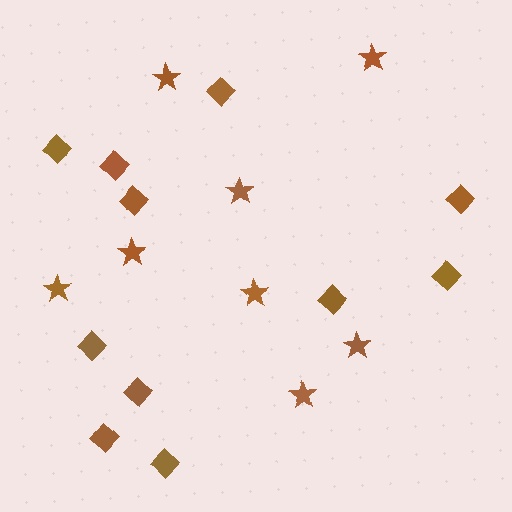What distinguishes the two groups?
There are 2 groups: one group of diamonds (11) and one group of stars (8).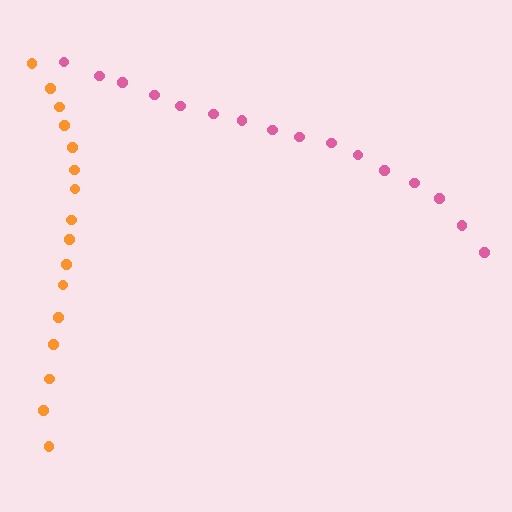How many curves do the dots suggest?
There are 2 distinct paths.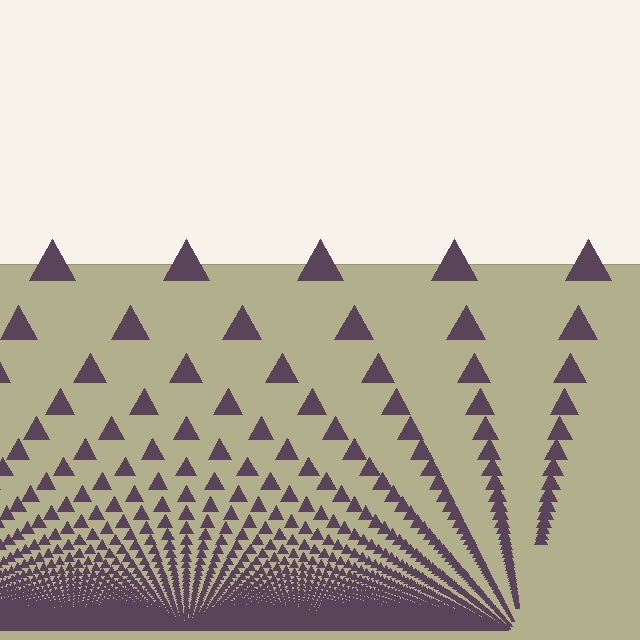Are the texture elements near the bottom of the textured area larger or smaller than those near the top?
Smaller. The gradient is inverted — elements near the bottom are smaller and denser.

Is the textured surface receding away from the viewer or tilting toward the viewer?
The surface appears to tilt toward the viewer. Texture elements get larger and sparser toward the top.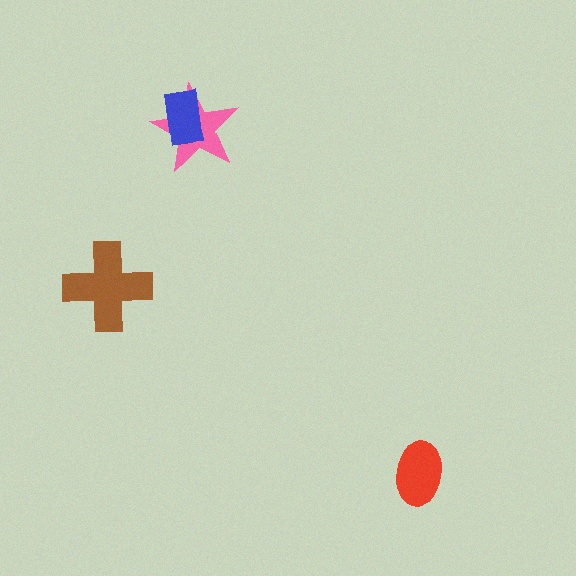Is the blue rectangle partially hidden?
No, no other shape covers it.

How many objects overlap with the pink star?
1 object overlaps with the pink star.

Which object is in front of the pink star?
The blue rectangle is in front of the pink star.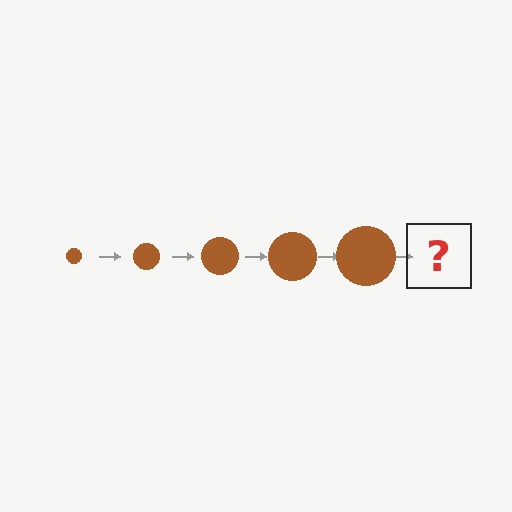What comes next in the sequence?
The next element should be a brown circle, larger than the previous one.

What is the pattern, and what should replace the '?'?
The pattern is that the circle gets progressively larger each step. The '?' should be a brown circle, larger than the previous one.